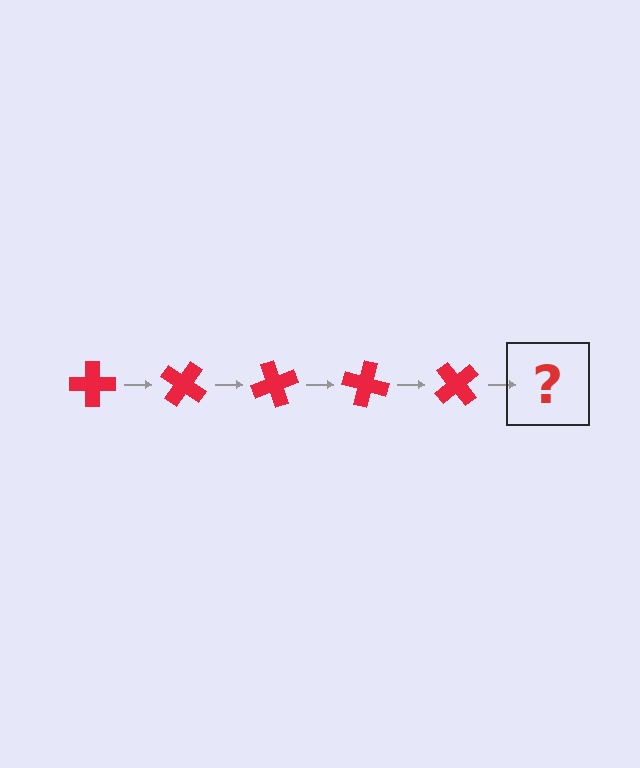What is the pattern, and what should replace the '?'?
The pattern is that the cross rotates 35 degrees each step. The '?' should be a red cross rotated 175 degrees.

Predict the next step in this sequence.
The next step is a red cross rotated 175 degrees.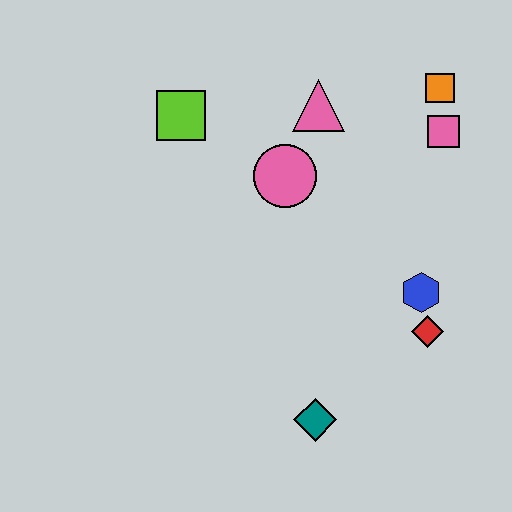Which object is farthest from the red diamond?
The lime square is farthest from the red diamond.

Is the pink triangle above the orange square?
No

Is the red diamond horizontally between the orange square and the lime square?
Yes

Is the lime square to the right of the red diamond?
No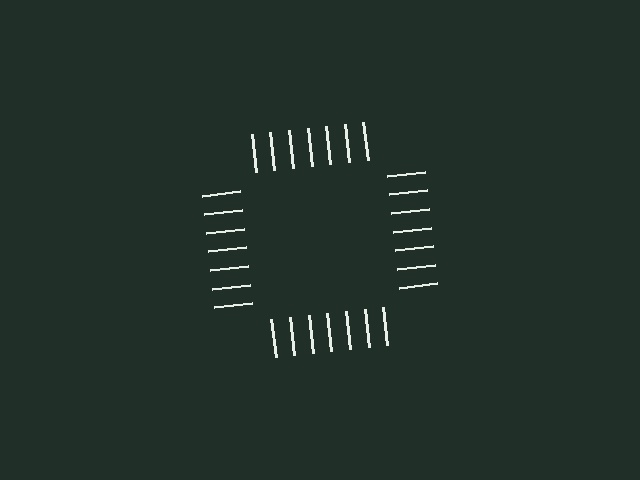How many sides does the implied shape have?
4 sides — the line-ends trace a square.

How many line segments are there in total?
28 — 7 along each of the 4 edges.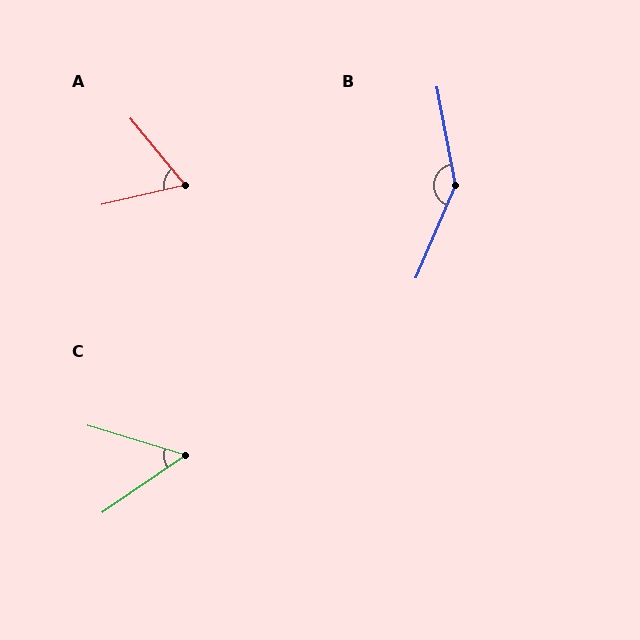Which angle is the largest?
B, at approximately 146 degrees.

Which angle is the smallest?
C, at approximately 51 degrees.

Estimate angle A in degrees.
Approximately 64 degrees.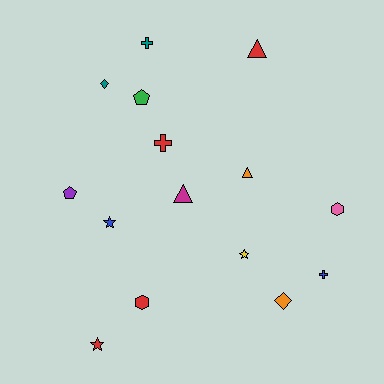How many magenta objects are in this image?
There is 1 magenta object.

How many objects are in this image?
There are 15 objects.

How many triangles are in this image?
There are 3 triangles.